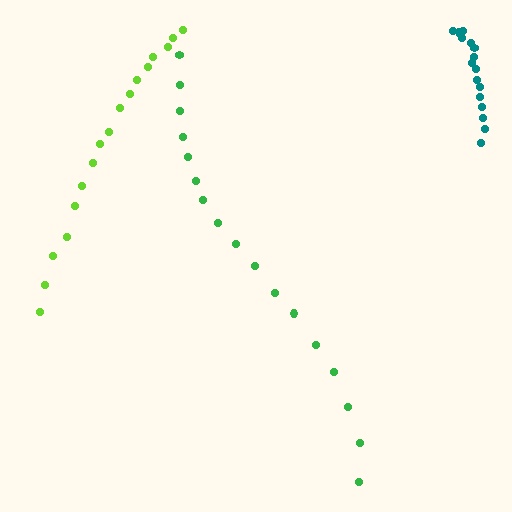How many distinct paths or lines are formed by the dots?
There are 3 distinct paths.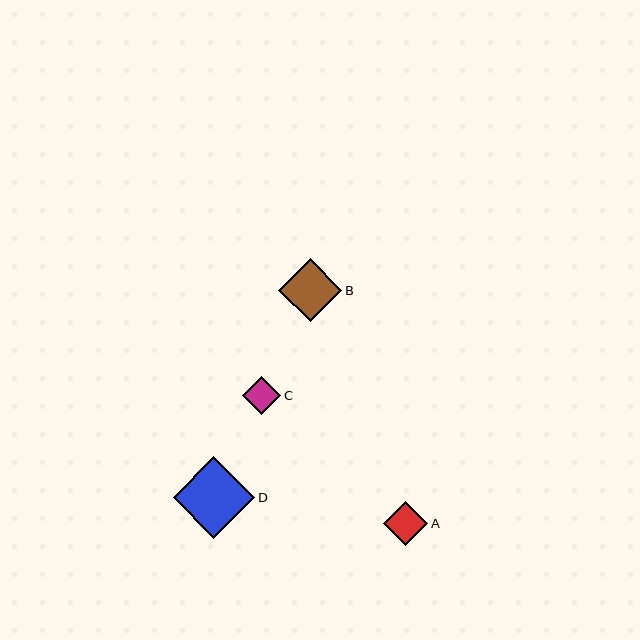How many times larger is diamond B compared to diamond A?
Diamond B is approximately 1.4 times the size of diamond A.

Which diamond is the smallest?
Diamond C is the smallest with a size of approximately 38 pixels.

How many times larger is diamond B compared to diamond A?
Diamond B is approximately 1.4 times the size of diamond A.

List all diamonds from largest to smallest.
From largest to smallest: D, B, A, C.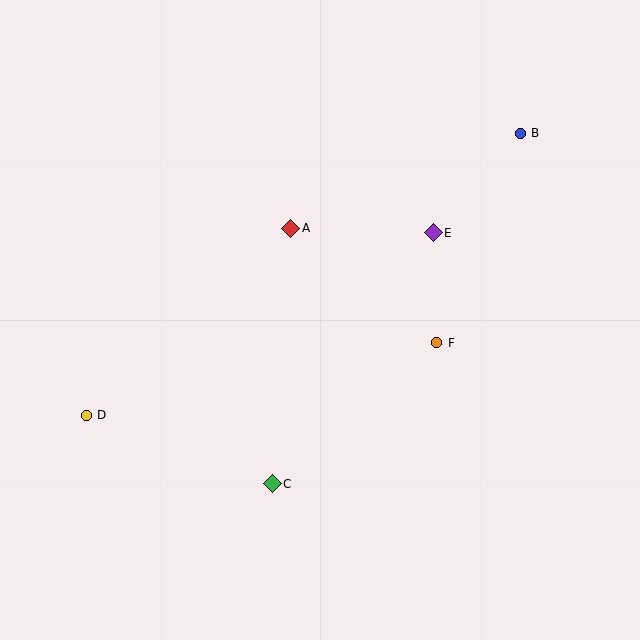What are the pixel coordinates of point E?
Point E is at (433, 233).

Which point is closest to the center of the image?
Point A at (291, 228) is closest to the center.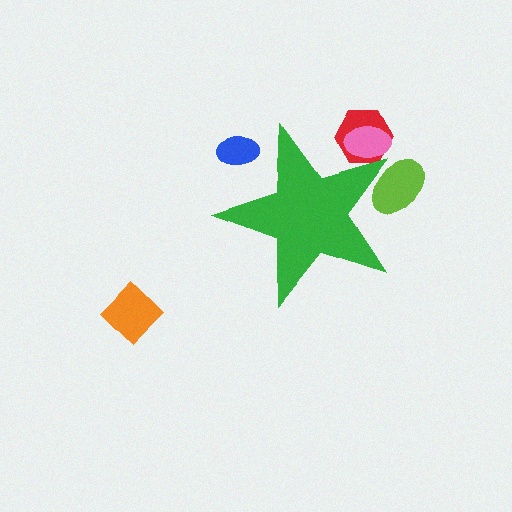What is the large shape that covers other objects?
A green star.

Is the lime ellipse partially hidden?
Yes, the lime ellipse is partially hidden behind the green star.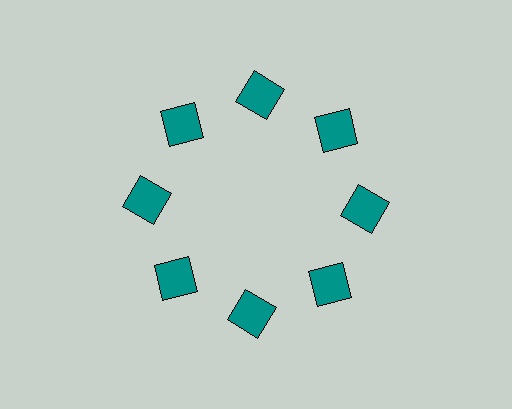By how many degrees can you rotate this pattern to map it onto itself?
The pattern maps onto itself every 45 degrees of rotation.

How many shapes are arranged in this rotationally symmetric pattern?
There are 8 shapes, arranged in 8 groups of 1.